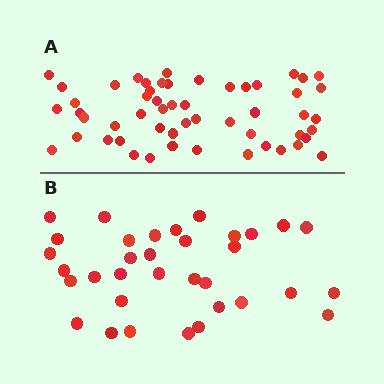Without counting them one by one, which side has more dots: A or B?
Region A (the top region) has more dots.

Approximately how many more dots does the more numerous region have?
Region A has approximately 20 more dots than region B.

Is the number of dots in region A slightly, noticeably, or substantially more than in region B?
Region A has substantially more. The ratio is roughly 1.6 to 1.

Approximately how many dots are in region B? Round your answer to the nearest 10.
About 30 dots. (The exact count is 34, which rounds to 30.)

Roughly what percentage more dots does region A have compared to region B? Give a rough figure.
About 60% more.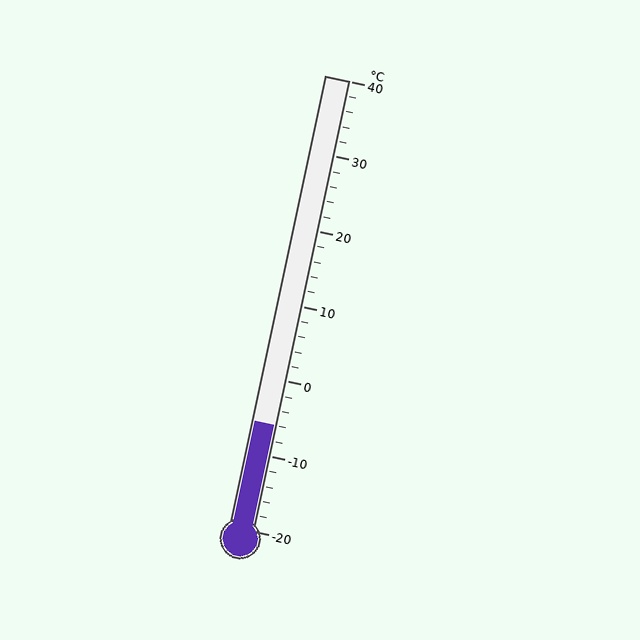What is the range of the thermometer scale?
The thermometer scale ranges from -20°C to 40°C.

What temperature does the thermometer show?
The thermometer shows approximately -6°C.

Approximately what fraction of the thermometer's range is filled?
The thermometer is filled to approximately 25% of its range.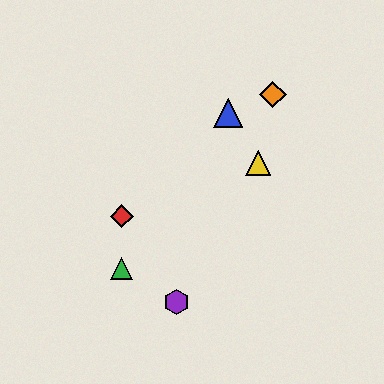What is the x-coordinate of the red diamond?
The red diamond is at x≈122.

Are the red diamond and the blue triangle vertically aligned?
No, the red diamond is at x≈122 and the blue triangle is at x≈228.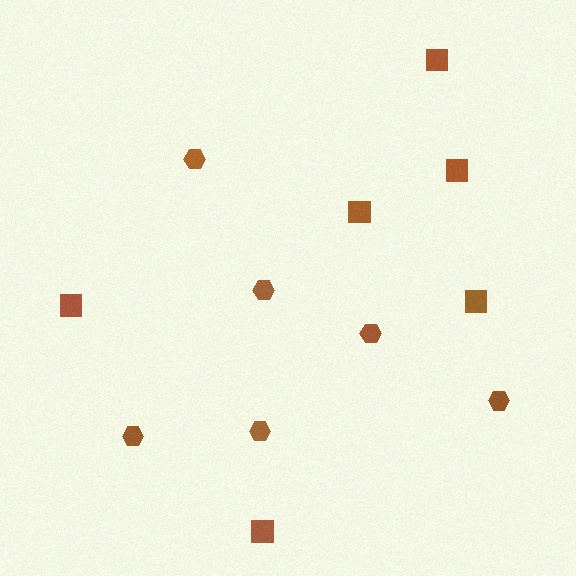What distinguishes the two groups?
There are 2 groups: one group of hexagons (6) and one group of squares (6).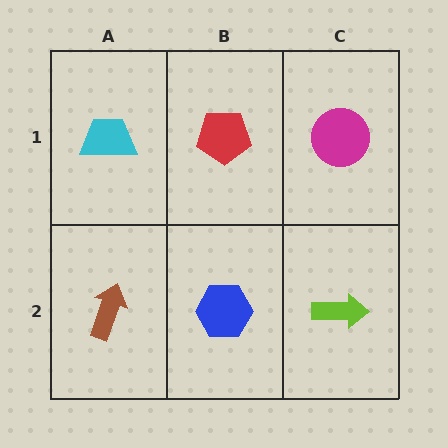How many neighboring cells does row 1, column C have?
2.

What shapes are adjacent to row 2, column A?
A cyan trapezoid (row 1, column A), a blue hexagon (row 2, column B).